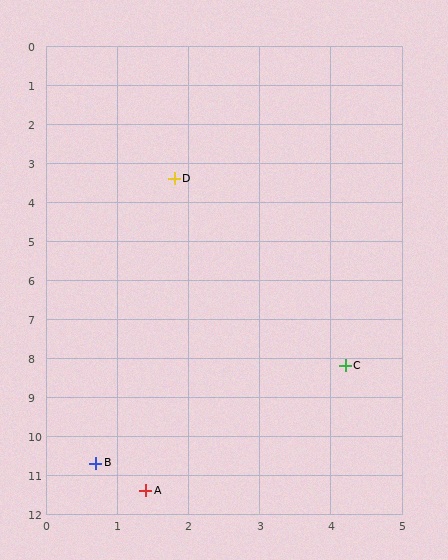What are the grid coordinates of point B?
Point B is at approximately (0.7, 10.7).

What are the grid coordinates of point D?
Point D is at approximately (1.8, 3.4).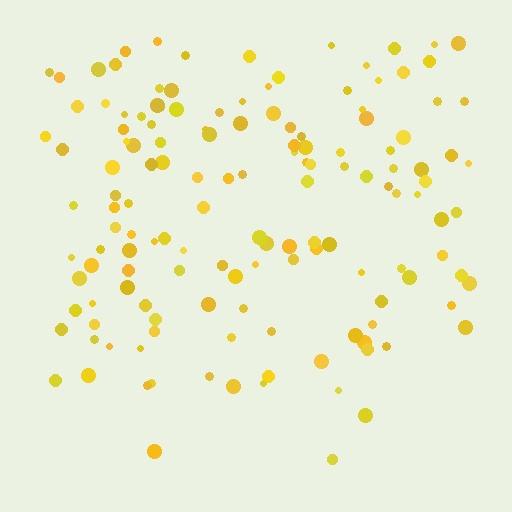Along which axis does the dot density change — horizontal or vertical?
Vertical.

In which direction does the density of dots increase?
From bottom to top, with the top side densest.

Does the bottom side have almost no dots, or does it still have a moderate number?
Still a moderate number, just noticeably fewer than the top.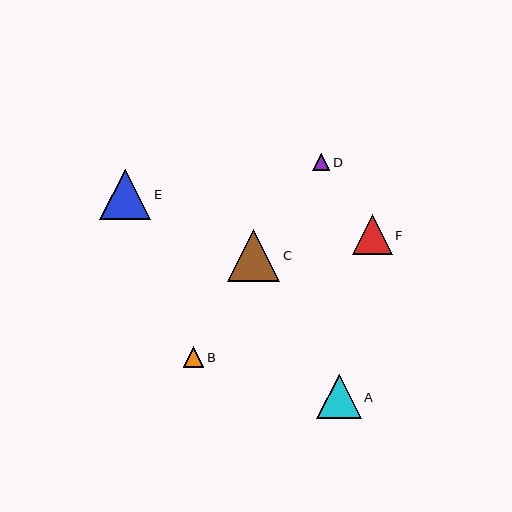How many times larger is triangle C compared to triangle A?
Triangle C is approximately 1.2 times the size of triangle A.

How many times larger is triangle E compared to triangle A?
Triangle E is approximately 1.1 times the size of triangle A.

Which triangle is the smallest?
Triangle D is the smallest with a size of approximately 17 pixels.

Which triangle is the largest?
Triangle C is the largest with a size of approximately 52 pixels.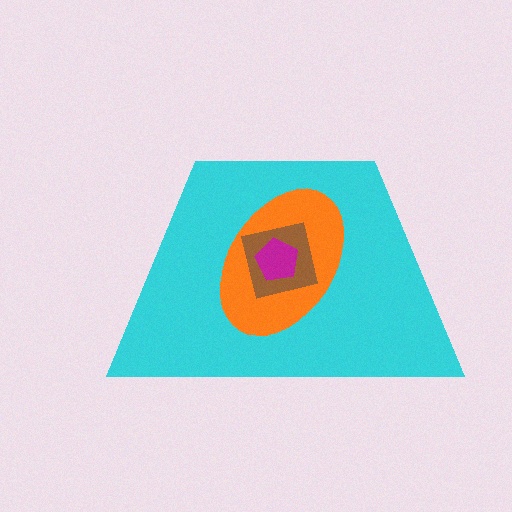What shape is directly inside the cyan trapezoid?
The orange ellipse.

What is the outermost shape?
The cyan trapezoid.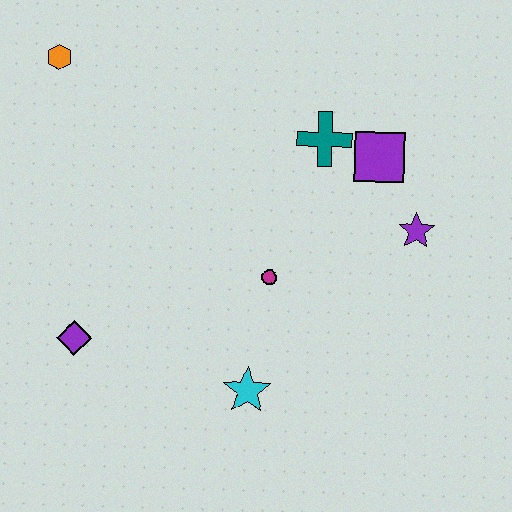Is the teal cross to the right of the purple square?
No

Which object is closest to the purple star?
The purple square is closest to the purple star.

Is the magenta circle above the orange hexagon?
No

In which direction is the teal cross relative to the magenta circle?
The teal cross is above the magenta circle.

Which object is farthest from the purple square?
The purple diamond is farthest from the purple square.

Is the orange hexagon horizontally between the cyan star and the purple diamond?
No